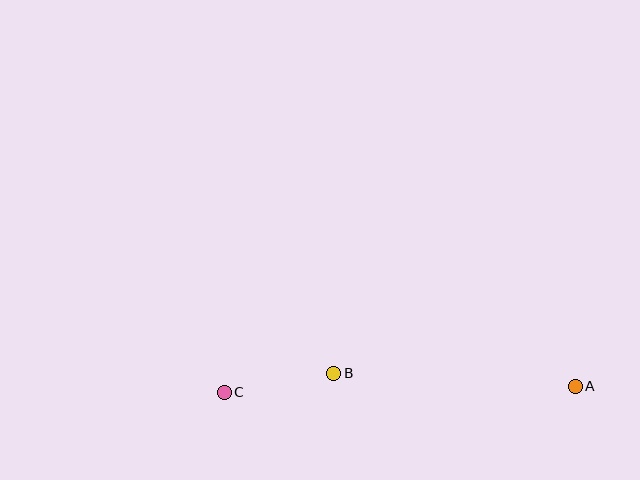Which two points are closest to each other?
Points B and C are closest to each other.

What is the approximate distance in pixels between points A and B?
The distance between A and B is approximately 242 pixels.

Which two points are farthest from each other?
Points A and C are farthest from each other.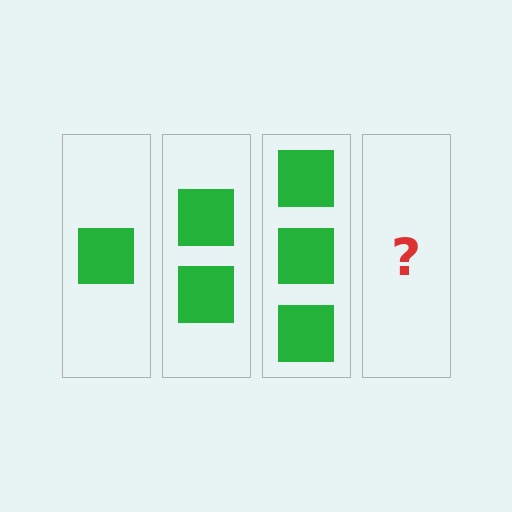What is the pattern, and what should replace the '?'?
The pattern is that each step adds one more square. The '?' should be 4 squares.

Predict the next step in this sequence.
The next step is 4 squares.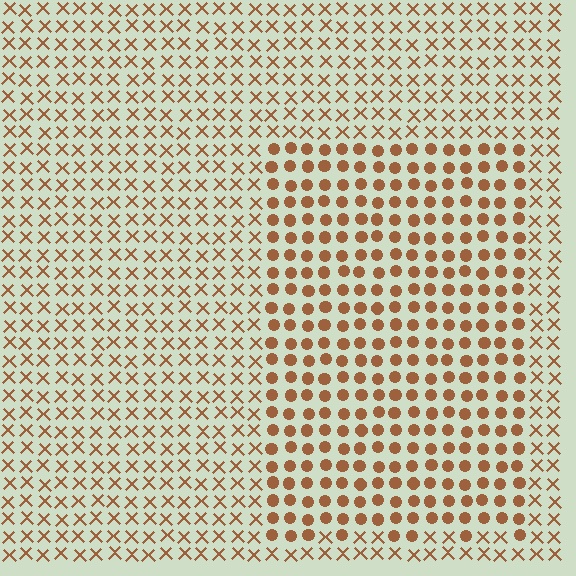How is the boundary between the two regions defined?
The boundary is defined by a change in element shape: circles inside vs. X marks outside. All elements share the same color and spacing.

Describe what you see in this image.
The image is filled with small brown elements arranged in a uniform grid. A rectangle-shaped region contains circles, while the surrounding area contains X marks. The boundary is defined purely by the change in element shape.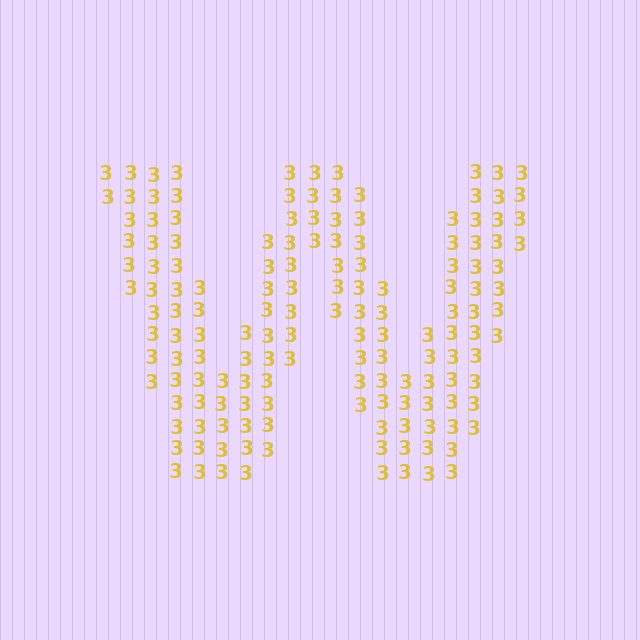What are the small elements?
The small elements are digit 3's.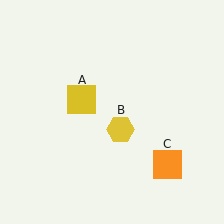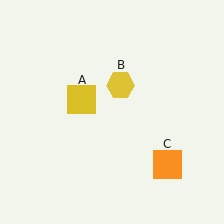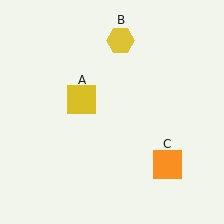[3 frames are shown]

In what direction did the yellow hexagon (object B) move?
The yellow hexagon (object B) moved up.